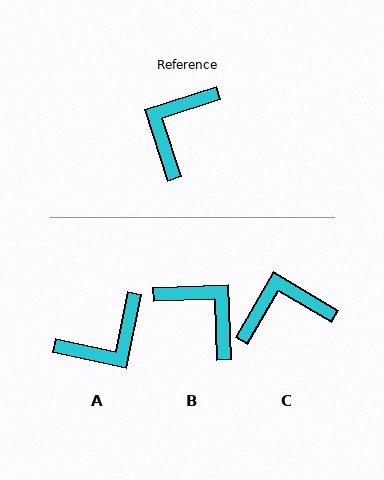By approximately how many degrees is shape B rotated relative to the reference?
Approximately 106 degrees clockwise.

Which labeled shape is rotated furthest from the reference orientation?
A, about 150 degrees away.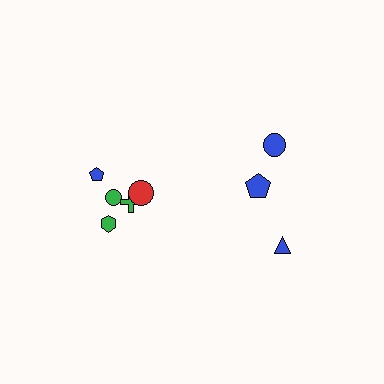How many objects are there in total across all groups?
There are 8 objects.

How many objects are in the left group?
There are 5 objects.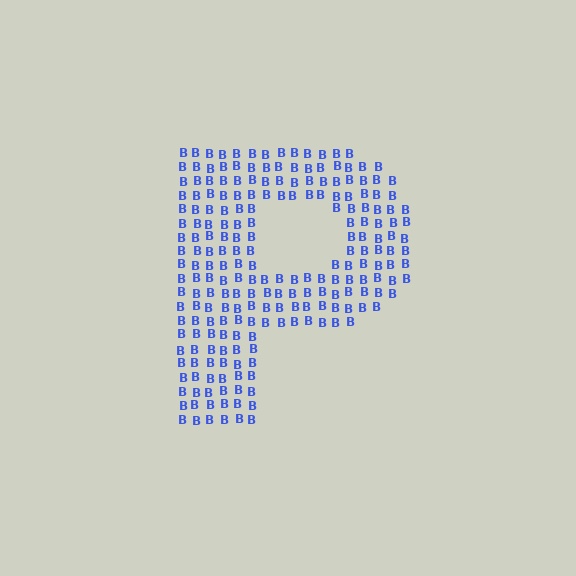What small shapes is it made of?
It is made of small letter B's.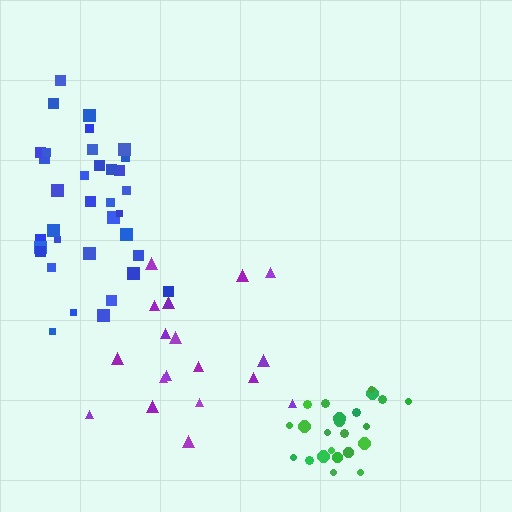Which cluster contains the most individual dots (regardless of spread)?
Blue (35).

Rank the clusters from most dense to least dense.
green, blue, purple.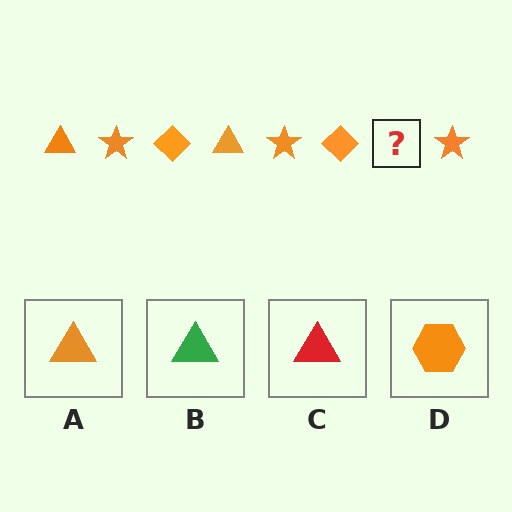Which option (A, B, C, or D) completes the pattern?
A.